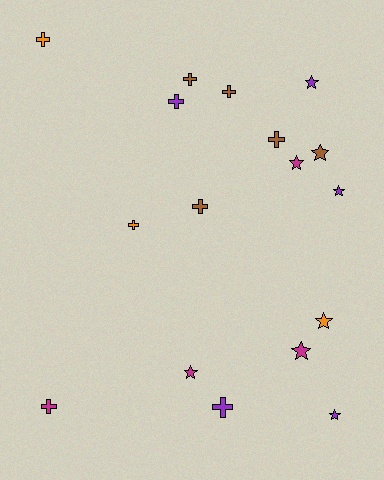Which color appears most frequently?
Purple, with 5 objects.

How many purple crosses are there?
There are 2 purple crosses.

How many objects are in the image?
There are 17 objects.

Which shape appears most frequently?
Cross, with 9 objects.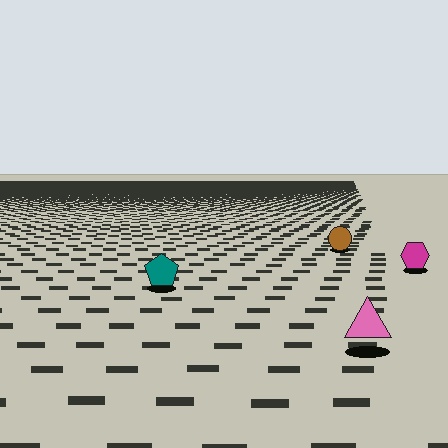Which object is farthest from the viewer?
The brown circle is farthest from the viewer. It appears smaller and the ground texture around it is denser.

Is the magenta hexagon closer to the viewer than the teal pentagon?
No. The teal pentagon is closer — you can tell from the texture gradient: the ground texture is coarser near it.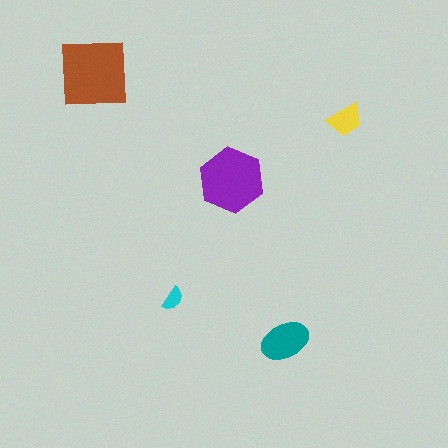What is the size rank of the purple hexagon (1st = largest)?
2nd.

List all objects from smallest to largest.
The cyan semicircle, the yellow trapezoid, the teal ellipse, the purple hexagon, the brown square.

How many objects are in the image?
There are 5 objects in the image.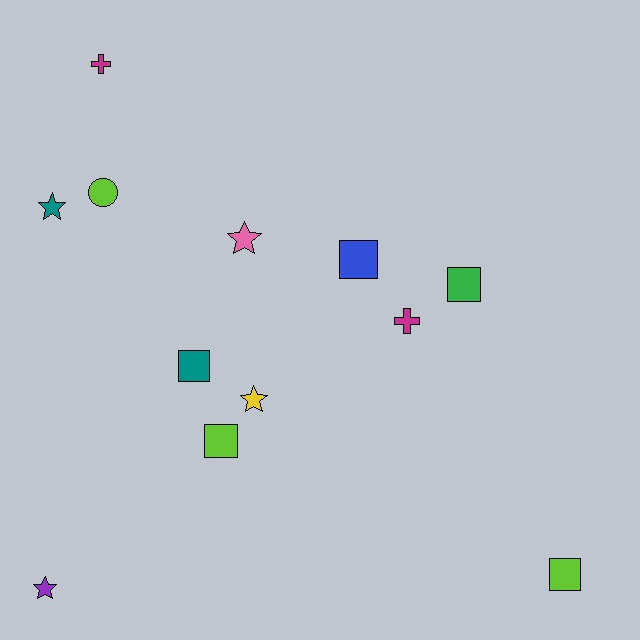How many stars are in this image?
There are 4 stars.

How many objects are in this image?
There are 12 objects.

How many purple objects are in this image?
There is 1 purple object.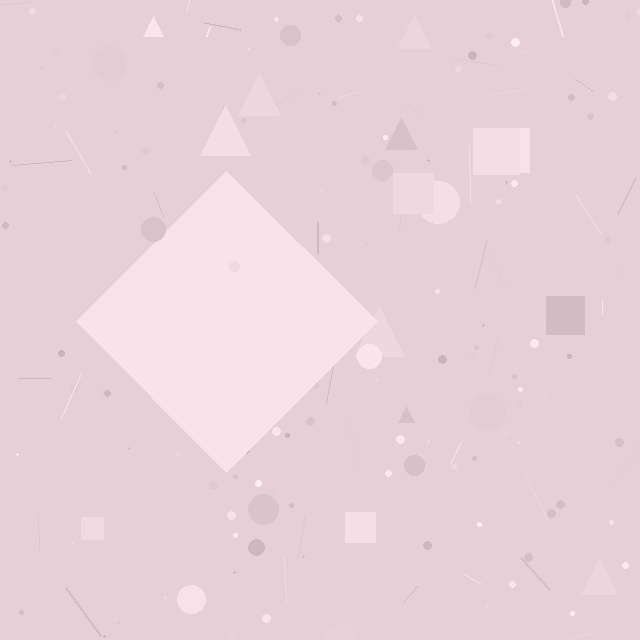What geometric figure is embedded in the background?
A diamond is embedded in the background.